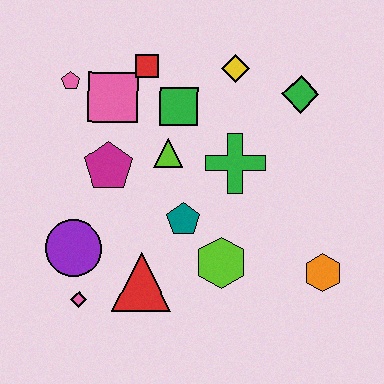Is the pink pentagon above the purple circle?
Yes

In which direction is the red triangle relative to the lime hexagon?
The red triangle is to the left of the lime hexagon.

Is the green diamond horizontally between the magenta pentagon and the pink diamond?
No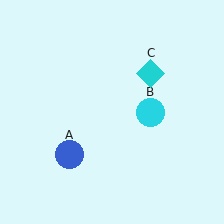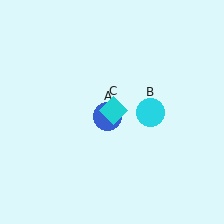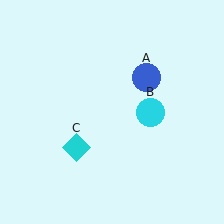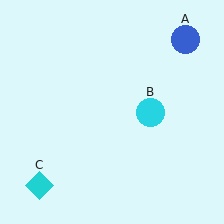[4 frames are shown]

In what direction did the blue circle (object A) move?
The blue circle (object A) moved up and to the right.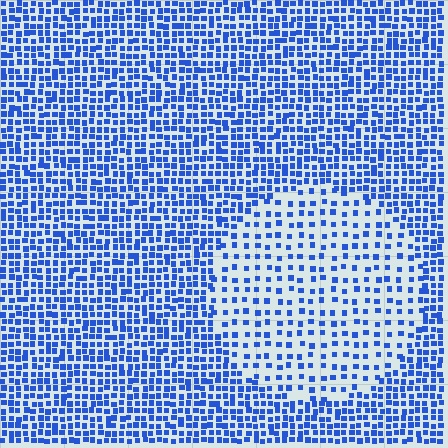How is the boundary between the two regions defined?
The boundary is defined by a change in element density (approximately 2.2x ratio). All elements are the same color, size, and shape.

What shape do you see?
I see a circle.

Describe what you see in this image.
The image contains small blue elements arranged at two different densities. A circle-shaped region is visible where the elements are less densely packed than the surrounding area.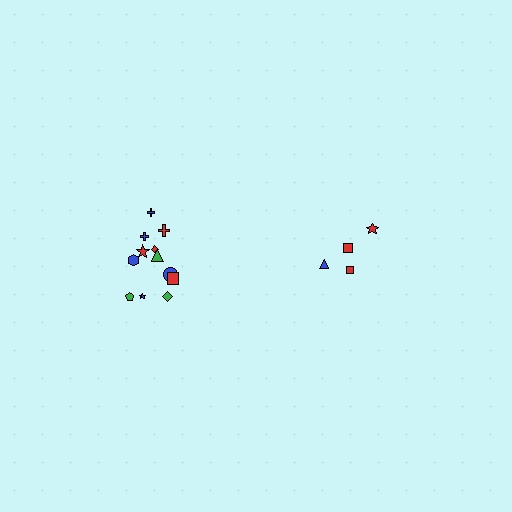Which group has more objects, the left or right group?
The left group.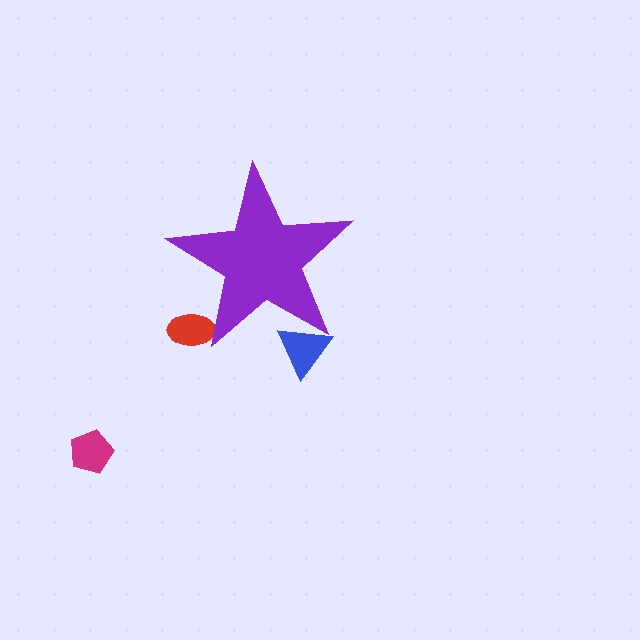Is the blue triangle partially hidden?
Yes, the blue triangle is partially hidden behind the purple star.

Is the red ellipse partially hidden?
Yes, the red ellipse is partially hidden behind the purple star.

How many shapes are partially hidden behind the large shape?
2 shapes are partially hidden.